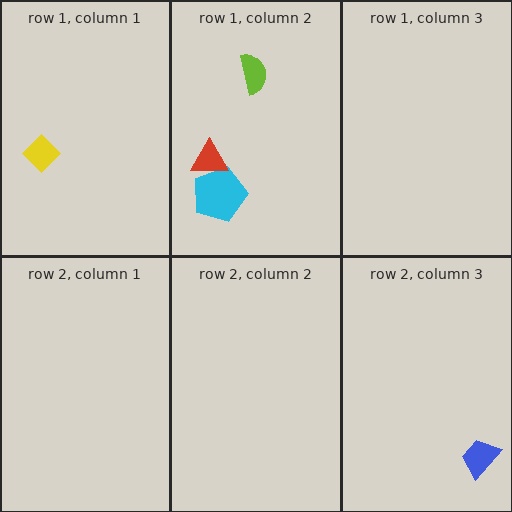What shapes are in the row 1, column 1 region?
The yellow diamond.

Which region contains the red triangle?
The row 1, column 2 region.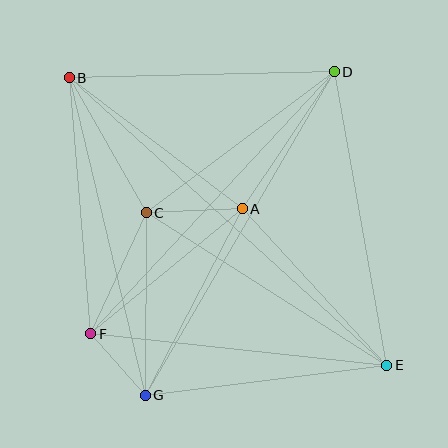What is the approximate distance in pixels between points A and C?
The distance between A and C is approximately 96 pixels.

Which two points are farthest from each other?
Points B and E are farthest from each other.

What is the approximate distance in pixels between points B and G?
The distance between B and G is approximately 326 pixels.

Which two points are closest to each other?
Points F and G are closest to each other.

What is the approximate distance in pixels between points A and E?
The distance between A and E is approximately 213 pixels.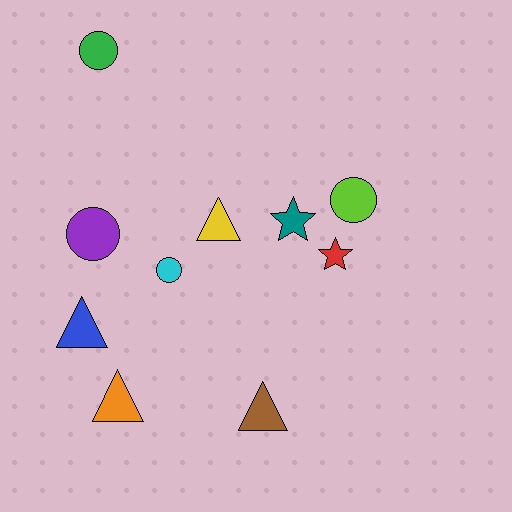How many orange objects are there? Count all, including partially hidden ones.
There is 1 orange object.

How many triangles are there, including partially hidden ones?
There are 4 triangles.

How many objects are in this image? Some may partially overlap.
There are 10 objects.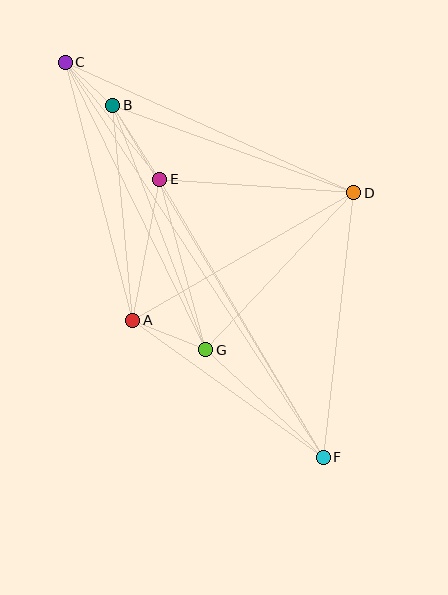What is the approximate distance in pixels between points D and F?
The distance between D and F is approximately 266 pixels.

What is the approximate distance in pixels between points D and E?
The distance between D and E is approximately 194 pixels.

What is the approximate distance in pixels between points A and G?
The distance between A and G is approximately 79 pixels.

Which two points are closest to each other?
Points B and C are closest to each other.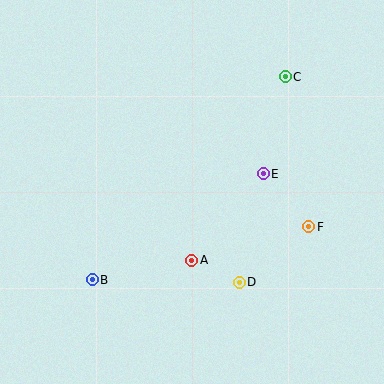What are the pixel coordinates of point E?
Point E is at (263, 174).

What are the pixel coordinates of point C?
Point C is at (285, 77).